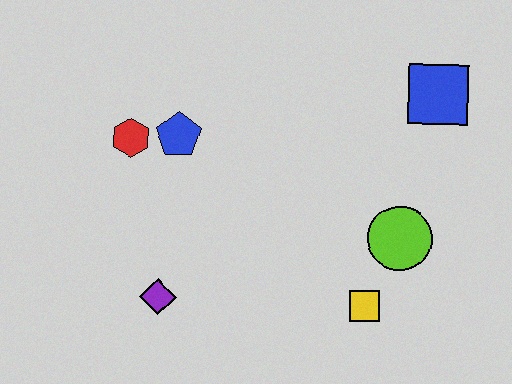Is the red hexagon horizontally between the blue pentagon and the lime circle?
No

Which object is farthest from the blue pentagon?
The blue square is farthest from the blue pentagon.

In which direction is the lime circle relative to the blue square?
The lime circle is below the blue square.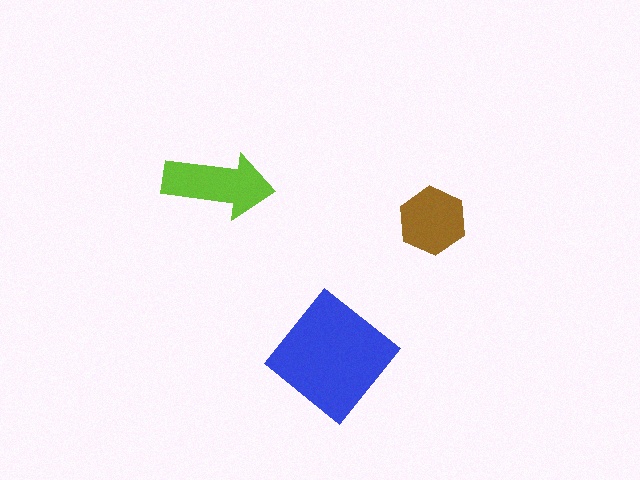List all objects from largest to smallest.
The blue diamond, the lime arrow, the brown hexagon.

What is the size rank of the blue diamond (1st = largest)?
1st.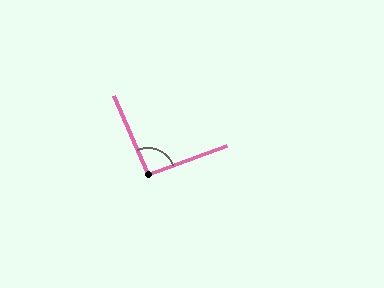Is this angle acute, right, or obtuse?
It is approximately a right angle.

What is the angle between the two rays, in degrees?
Approximately 92 degrees.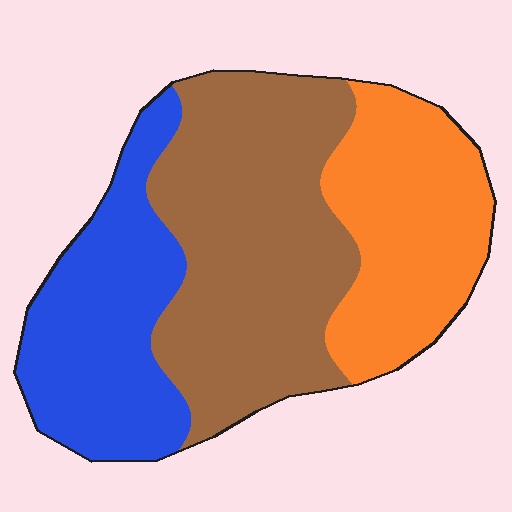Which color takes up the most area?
Brown, at roughly 45%.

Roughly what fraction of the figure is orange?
Orange takes up about one quarter (1/4) of the figure.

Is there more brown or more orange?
Brown.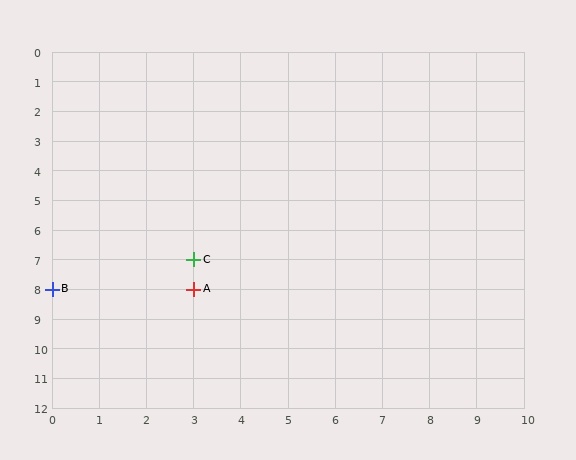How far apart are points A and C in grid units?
Points A and C are 1 row apart.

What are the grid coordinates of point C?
Point C is at grid coordinates (3, 7).